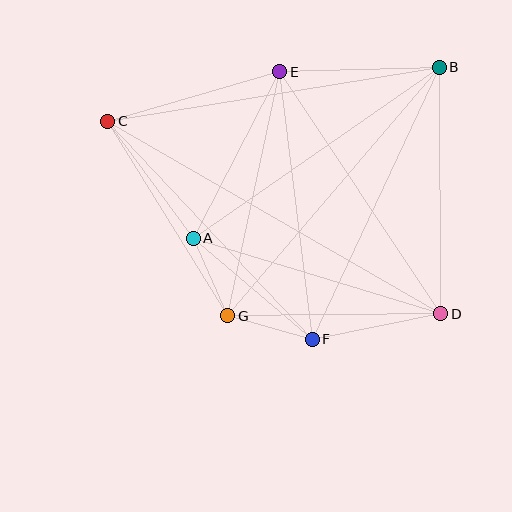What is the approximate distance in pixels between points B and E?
The distance between B and E is approximately 159 pixels.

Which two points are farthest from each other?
Points C and D are farthest from each other.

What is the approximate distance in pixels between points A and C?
The distance between A and C is approximately 145 pixels.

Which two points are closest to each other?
Points A and G are closest to each other.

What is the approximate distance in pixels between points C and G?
The distance between C and G is approximately 228 pixels.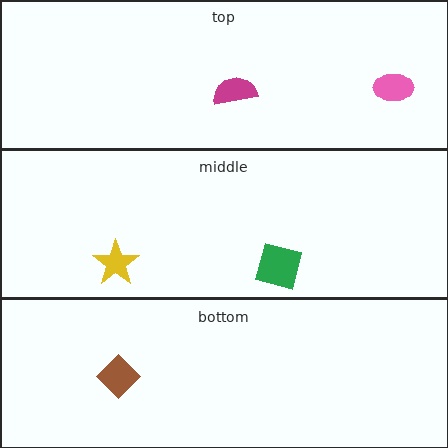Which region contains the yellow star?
The middle region.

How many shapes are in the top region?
2.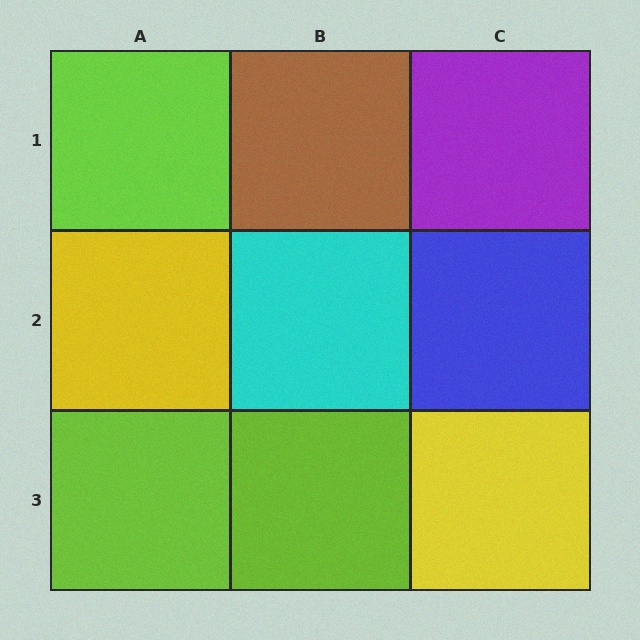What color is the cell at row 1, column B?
Brown.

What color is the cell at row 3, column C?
Yellow.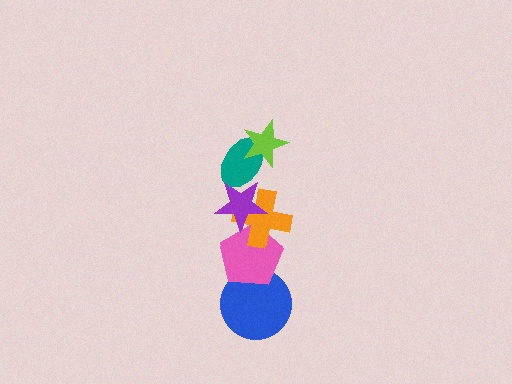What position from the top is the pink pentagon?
The pink pentagon is 5th from the top.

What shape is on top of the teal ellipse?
The lime star is on top of the teal ellipse.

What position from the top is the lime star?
The lime star is 1st from the top.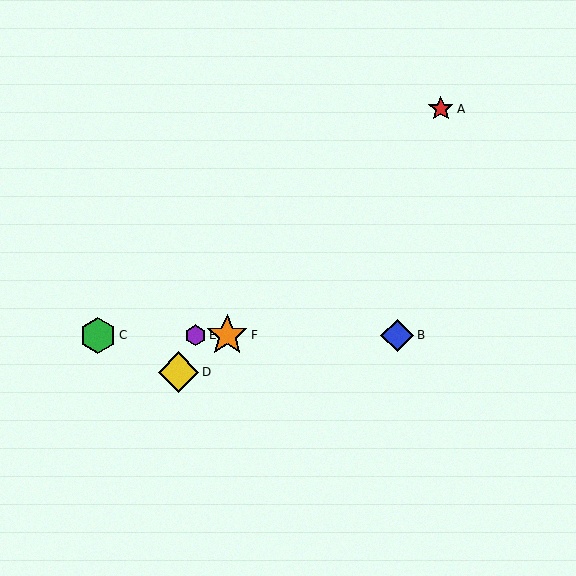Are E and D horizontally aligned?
No, E is at y≈335 and D is at y≈372.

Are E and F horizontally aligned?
Yes, both are at y≈335.